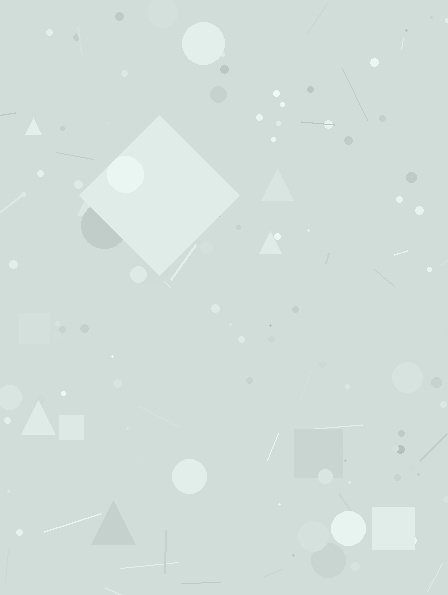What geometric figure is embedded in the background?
A diamond is embedded in the background.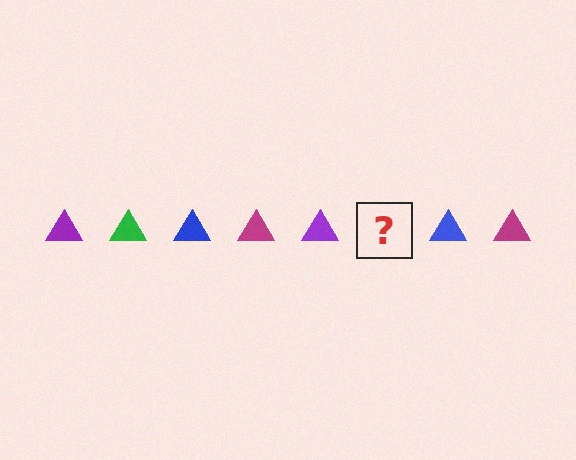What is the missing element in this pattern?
The missing element is a green triangle.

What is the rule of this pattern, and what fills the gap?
The rule is that the pattern cycles through purple, green, blue, magenta triangles. The gap should be filled with a green triangle.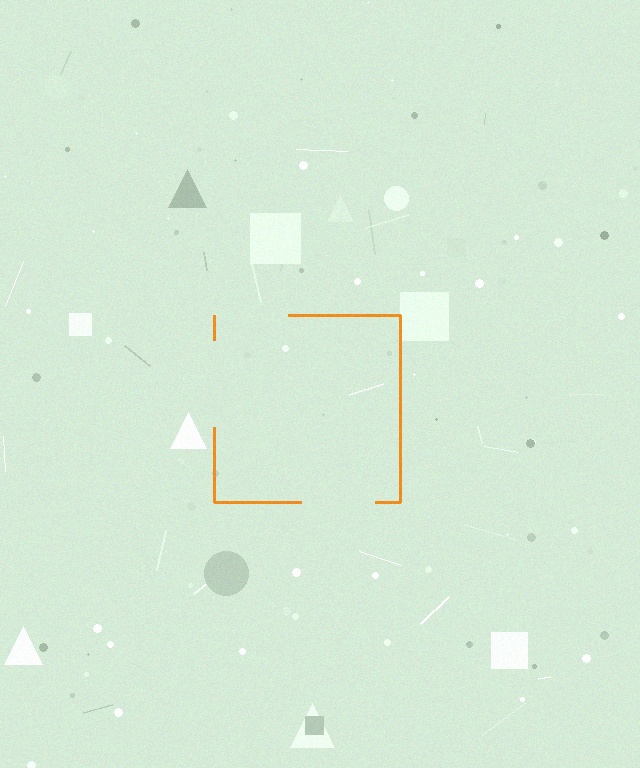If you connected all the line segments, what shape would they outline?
They would outline a square.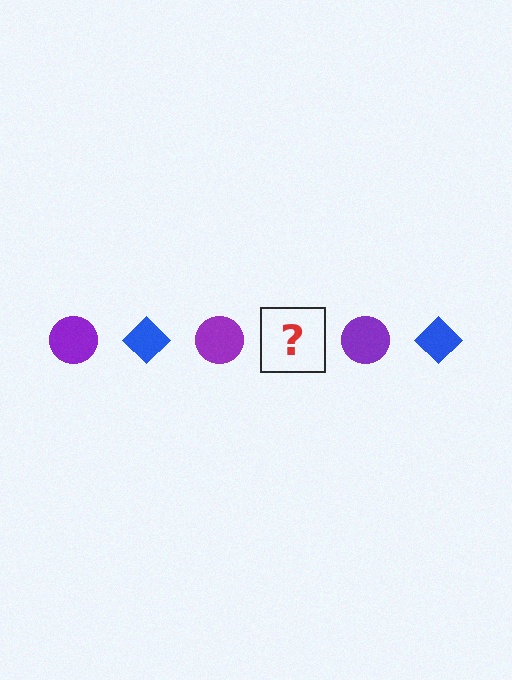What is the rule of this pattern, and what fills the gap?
The rule is that the pattern alternates between purple circle and blue diamond. The gap should be filled with a blue diamond.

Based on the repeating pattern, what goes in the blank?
The blank should be a blue diamond.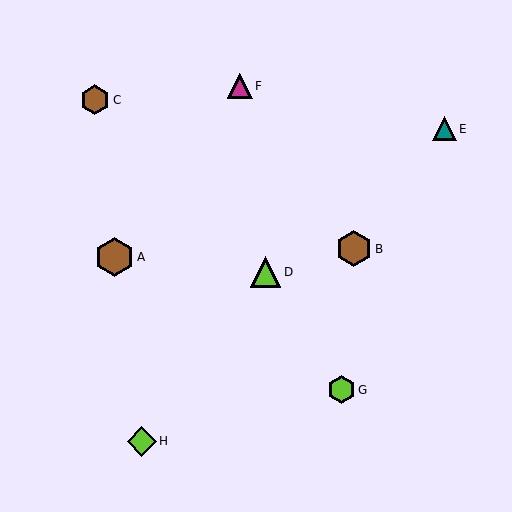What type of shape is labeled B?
Shape B is a brown hexagon.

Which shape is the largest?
The brown hexagon (labeled A) is the largest.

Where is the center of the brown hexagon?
The center of the brown hexagon is at (115, 257).